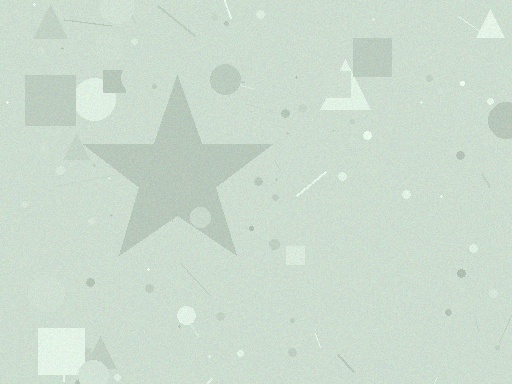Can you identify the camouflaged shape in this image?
The camouflaged shape is a star.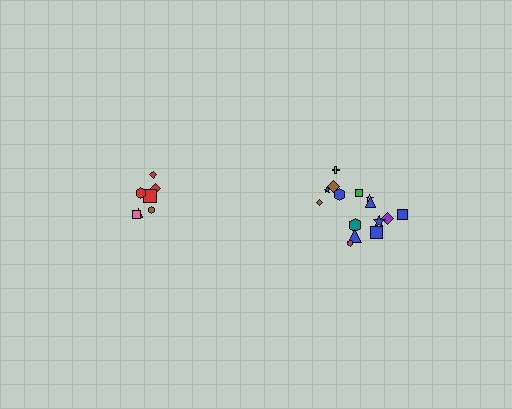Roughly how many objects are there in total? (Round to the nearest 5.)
Roughly 20 objects in total.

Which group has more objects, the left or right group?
The right group.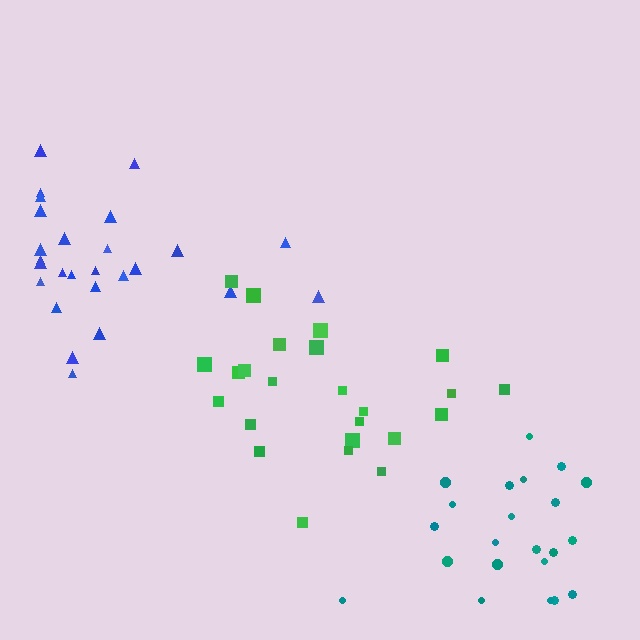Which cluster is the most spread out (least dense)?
Green.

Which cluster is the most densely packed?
Teal.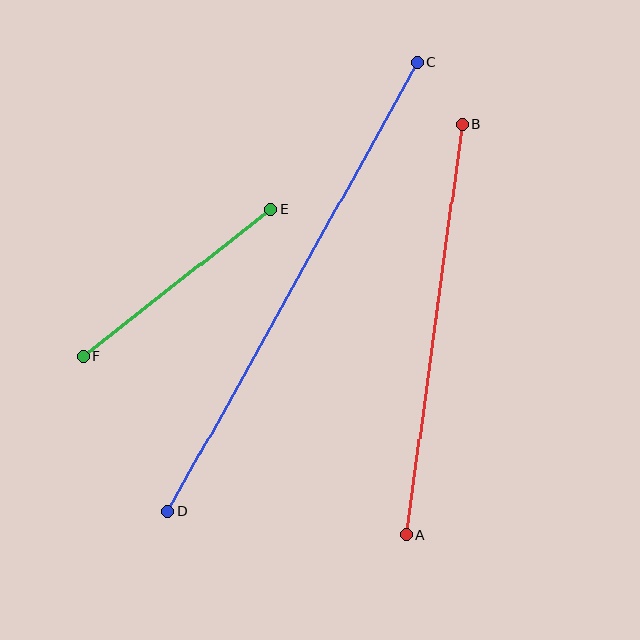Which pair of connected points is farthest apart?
Points C and D are farthest apart.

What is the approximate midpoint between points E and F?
The midpoint is at approximately (177, 283) pixels.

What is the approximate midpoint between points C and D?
The midpoint is at approximately (293, 287) pixels.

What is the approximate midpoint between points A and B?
The midpoint is at approximately (434, 330) pixels.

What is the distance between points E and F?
The distance is approximately 239 pixels.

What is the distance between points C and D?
The distance is approximately 514 pixels.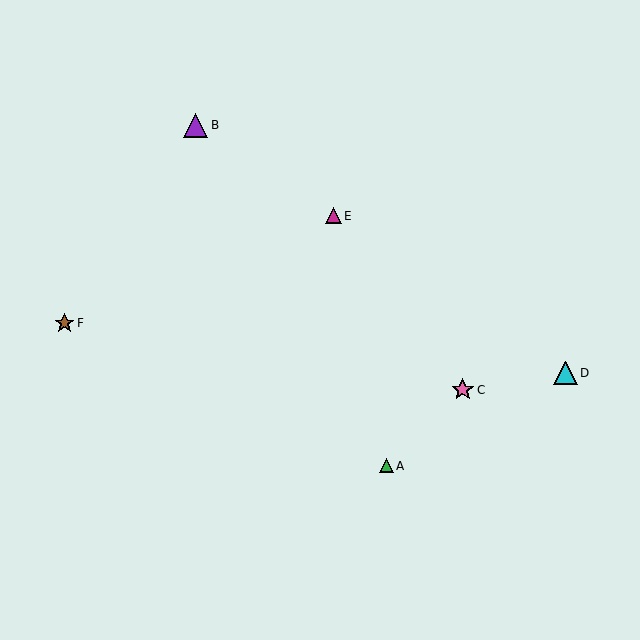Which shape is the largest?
The purple triangle (labeled B) is the largest.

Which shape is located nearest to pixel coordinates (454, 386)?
The pink star (labeled C) at (463, 390) is nearest to that location.